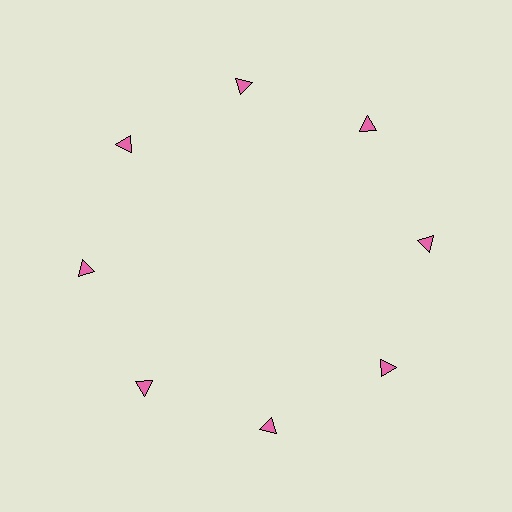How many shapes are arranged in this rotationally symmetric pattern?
There are 8 shapes, arranged in 8 groups of 1.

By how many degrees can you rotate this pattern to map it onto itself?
The pattern maps onto itself every 45 degrees of rotation.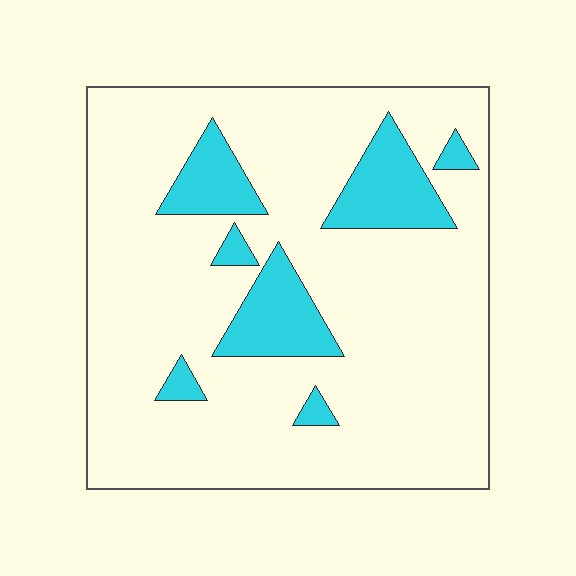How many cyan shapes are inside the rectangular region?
7.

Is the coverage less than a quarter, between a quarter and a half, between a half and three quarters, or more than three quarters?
Less than a quarter.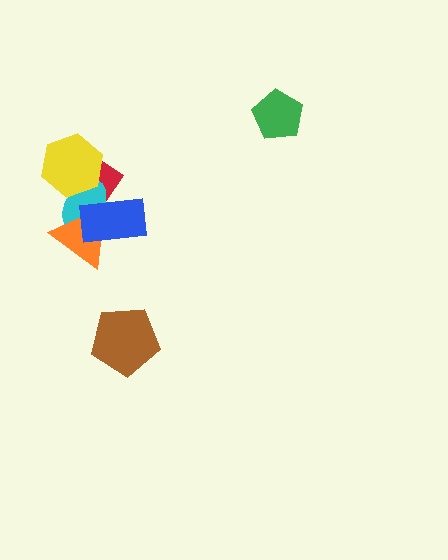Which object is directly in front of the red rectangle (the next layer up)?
The cyan ellipse is directly in front of the red rectangle.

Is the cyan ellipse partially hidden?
Yes, it is partially covered by another shape.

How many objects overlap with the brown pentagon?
0 objects overlap with the brown pentagon.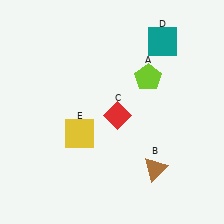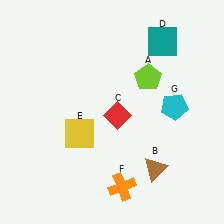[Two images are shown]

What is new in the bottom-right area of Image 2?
An orange cross (F) was added in the bottom-right area of Image 2.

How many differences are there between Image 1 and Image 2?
There are 2 differences between the two images.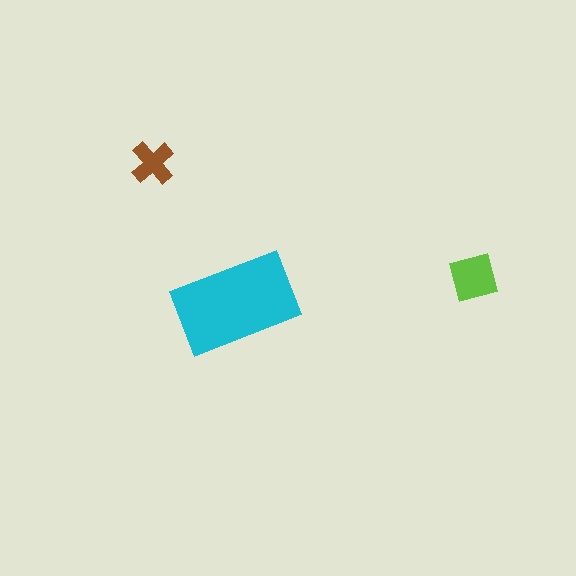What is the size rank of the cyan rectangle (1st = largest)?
1st.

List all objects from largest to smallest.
The cyan rectangle, the lime square, the brown cross.